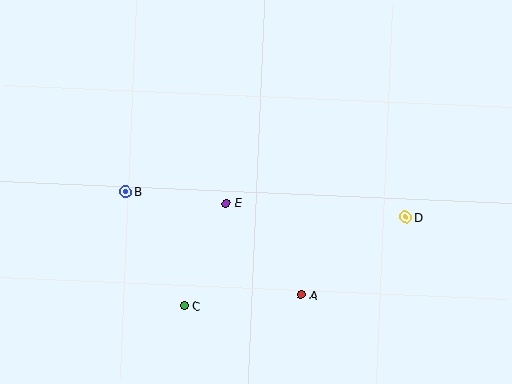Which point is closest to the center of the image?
Point E at (226, 203) is closest to the center.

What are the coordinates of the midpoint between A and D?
The midpoint between A and D is at (354, 256).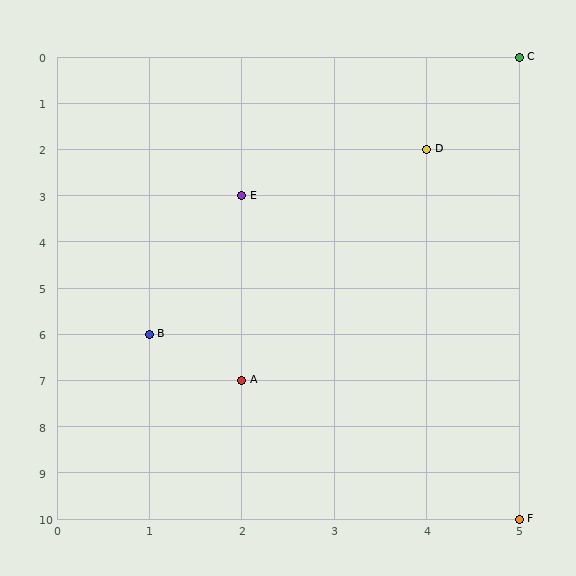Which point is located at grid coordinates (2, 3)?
Point E is at (2, 3).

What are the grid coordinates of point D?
Point D is at grid coordinates (4, 2).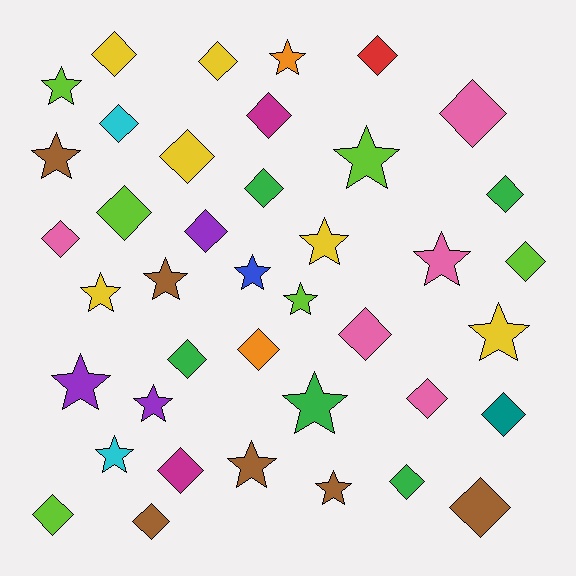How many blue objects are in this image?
There is 1 blue object.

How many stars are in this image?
There are 17 stars.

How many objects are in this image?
There are 40 objects.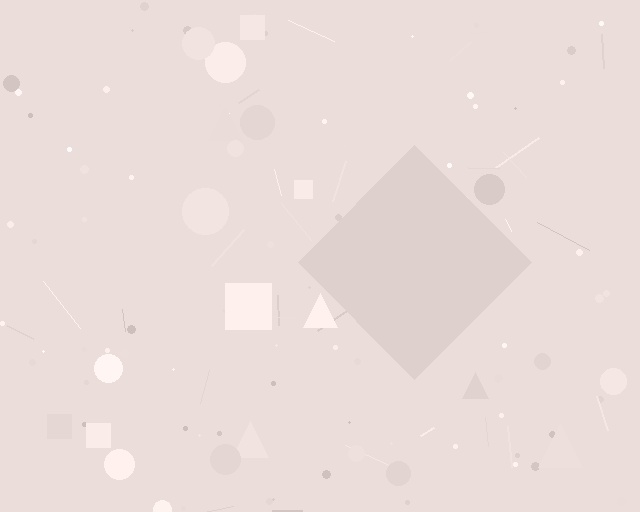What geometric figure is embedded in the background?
A diamond is embedded in the background.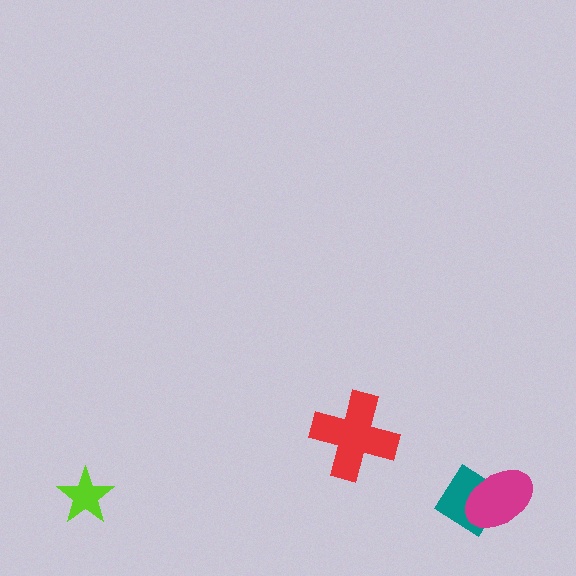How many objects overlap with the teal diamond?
1 object overlaps with the teal diamond.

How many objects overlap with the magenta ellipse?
1 object overlaps with the magenta ellipse.